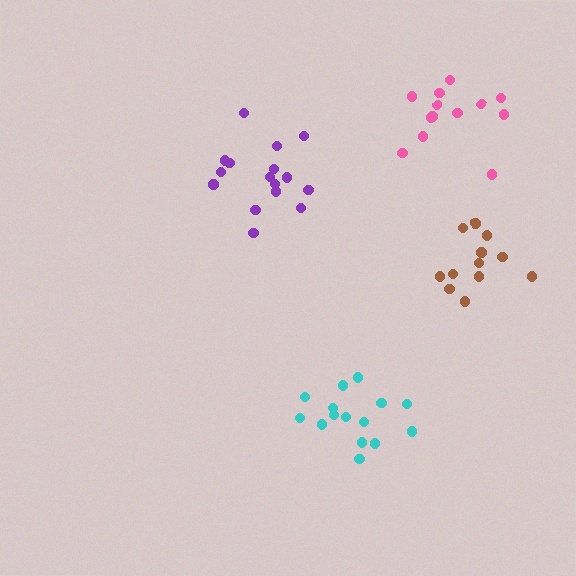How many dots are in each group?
Group 1: 16 dots, Group 2: 12 dots, Group 3: 15 dots, Group 4: 13 dots (56 total).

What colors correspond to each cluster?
The clusters are colored: purple, brown, cyan, pink.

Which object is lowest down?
The cyan cluster is bottommost.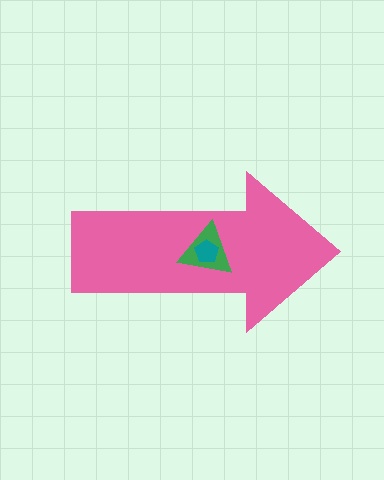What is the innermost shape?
The teal pentagon.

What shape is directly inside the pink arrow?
The green triangle.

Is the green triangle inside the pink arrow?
Yes.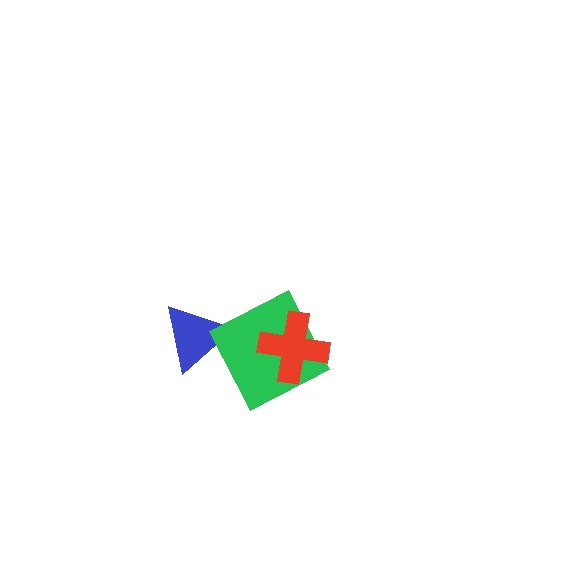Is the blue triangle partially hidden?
Yes, it is partially covered by another shape.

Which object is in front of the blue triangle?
The green square is in front of the blue triangle.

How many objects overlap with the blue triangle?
1 object overlaps with the blue triangle.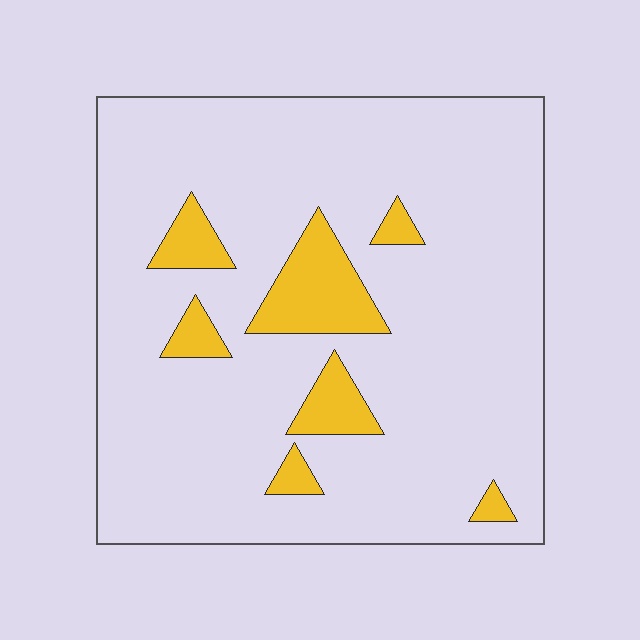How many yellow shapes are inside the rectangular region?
7.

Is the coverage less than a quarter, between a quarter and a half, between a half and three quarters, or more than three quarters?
Less than a quarter.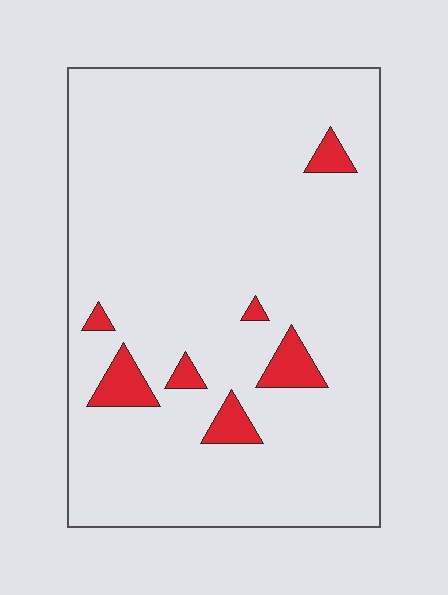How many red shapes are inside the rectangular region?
7.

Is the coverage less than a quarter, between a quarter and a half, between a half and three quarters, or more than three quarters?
Less than a quarter.